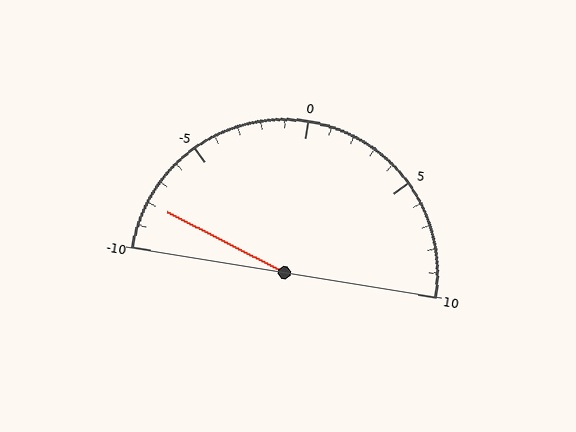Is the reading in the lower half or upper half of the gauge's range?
The reading is in the lower half of the range (-10 to 10).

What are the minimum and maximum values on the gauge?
The gauge ranges from -10 to 10.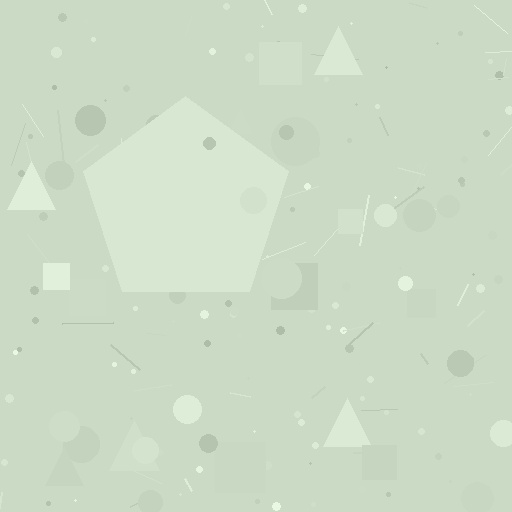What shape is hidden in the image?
A pentagon is hidden in the image.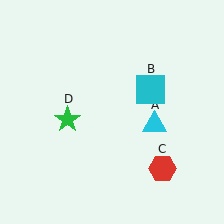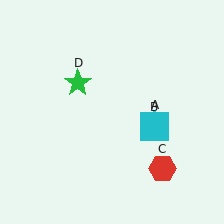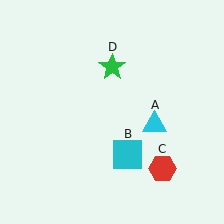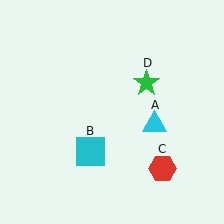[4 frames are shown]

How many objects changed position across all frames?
2 objects changed position: cyan square (object B), green star (object D).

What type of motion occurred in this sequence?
The cyan square (object B), green star (object D) rotated clockwise around the center of the scene.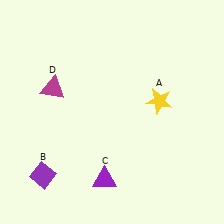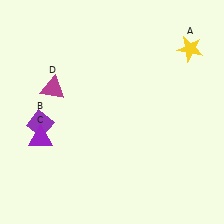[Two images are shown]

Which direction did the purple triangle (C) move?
The purple triangle (C) moved left.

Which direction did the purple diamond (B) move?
The purple diamond (B) moved up.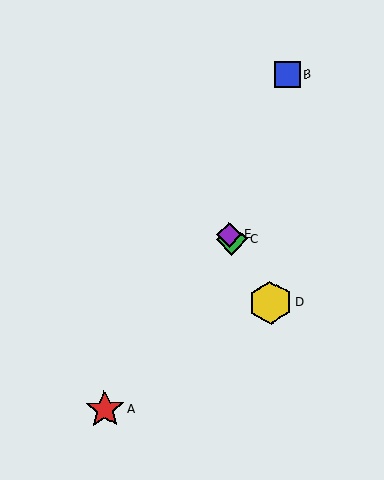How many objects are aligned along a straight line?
3 objects (C, D, E) are aligned along a straight line.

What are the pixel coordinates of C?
Object C is at (232, 239).